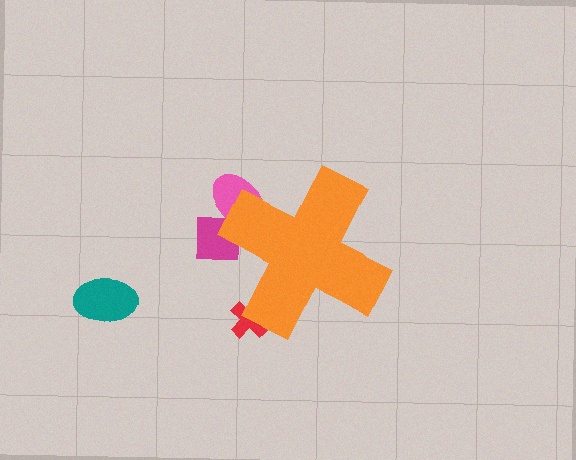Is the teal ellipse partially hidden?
No, the teal ellipse is fully visible.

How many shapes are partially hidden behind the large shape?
3 shapes are partially hidden.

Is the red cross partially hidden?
Yes, the red cross is partially hidden behind the orange cross.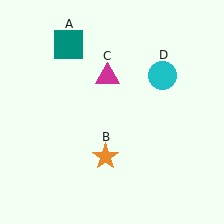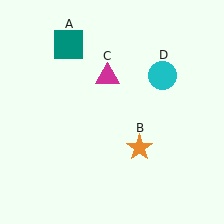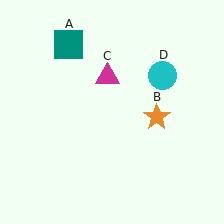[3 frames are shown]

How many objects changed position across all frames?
1 object changed position: orange star (object B).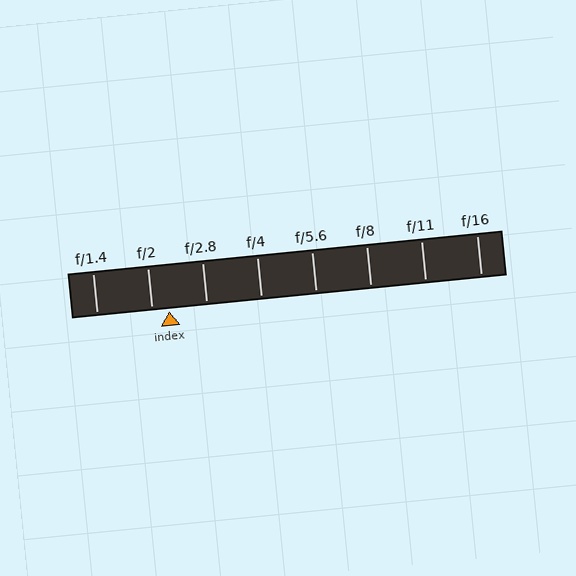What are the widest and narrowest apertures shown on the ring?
The widest aperture shown is f/1.4 and the narrowest is f/16.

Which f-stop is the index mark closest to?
The index mark is closest to f/2.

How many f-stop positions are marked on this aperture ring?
There are 8 f-stop positions marked.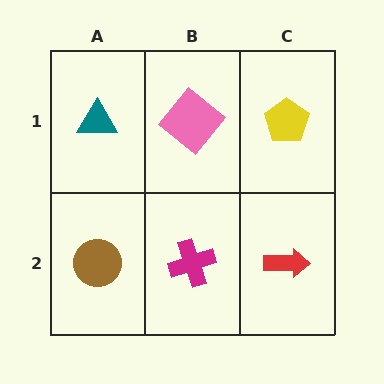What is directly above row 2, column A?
A teal triangle.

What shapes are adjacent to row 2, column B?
A pink diamond (row 1, column B), a brown circle (row 2, column A), a red arrow (row 2, column C).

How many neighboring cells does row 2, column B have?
3.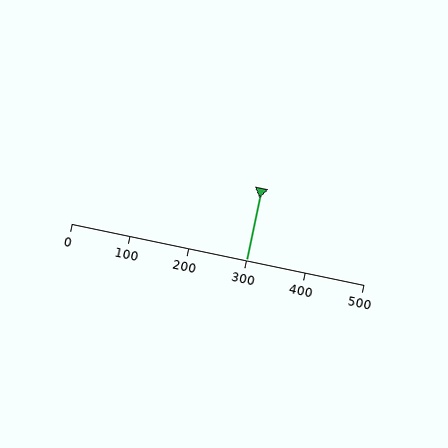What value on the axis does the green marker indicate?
The marker indicates approximately 300.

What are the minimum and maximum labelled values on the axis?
The axis runs from 0 to 500.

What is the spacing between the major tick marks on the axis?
The major ticks are spaced 100 apart.